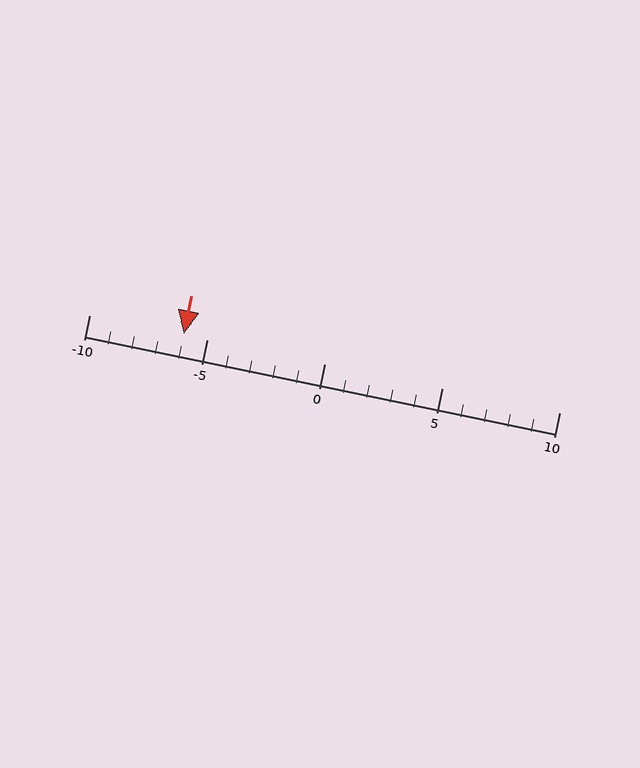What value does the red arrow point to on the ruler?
The red arrow points to approximately -6.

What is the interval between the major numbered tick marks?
The major tick marks are spaced 5 units apart.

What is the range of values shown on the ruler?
The ruler shows values from -10 to 10.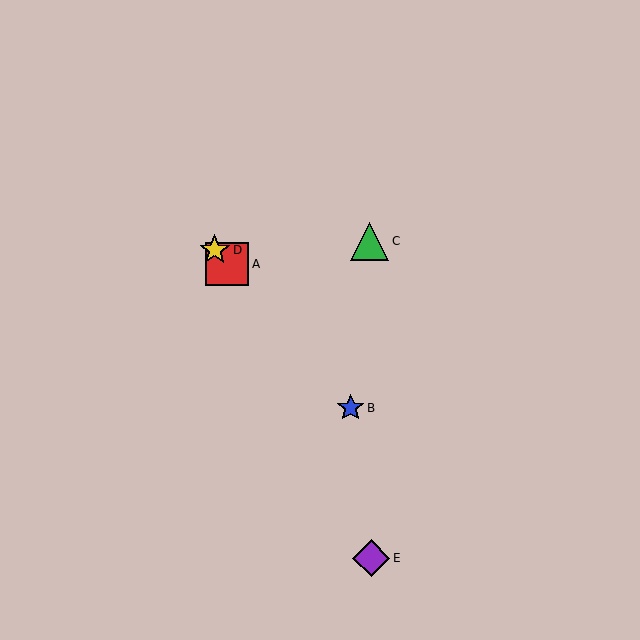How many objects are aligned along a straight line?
3 objects (A, B, D) are aligned along a straight line.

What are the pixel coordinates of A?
Object A is at (227, 264).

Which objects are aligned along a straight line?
Objects A, B, D are aligned along a straight line.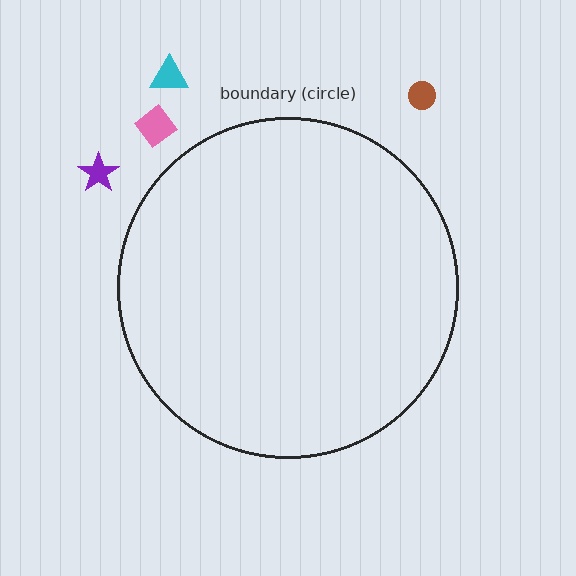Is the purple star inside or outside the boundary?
Outside.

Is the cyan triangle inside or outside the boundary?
Outside.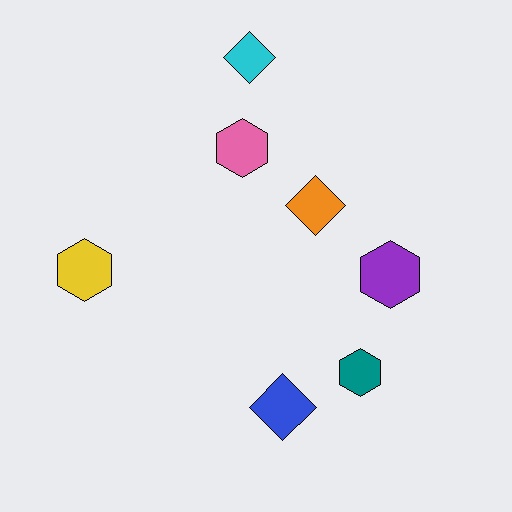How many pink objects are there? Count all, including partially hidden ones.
There is 1 pink object.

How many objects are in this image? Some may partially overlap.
There are 7 objects.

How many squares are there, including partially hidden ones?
There are no squares.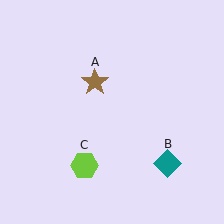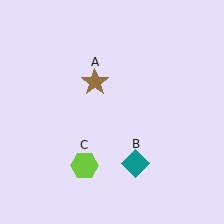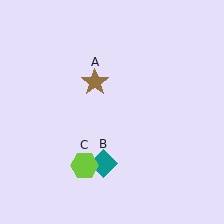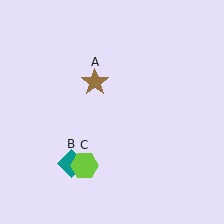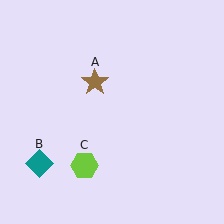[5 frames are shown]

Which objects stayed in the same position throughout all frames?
Brown star (object A) and lime hexagon (object C) remained stationary.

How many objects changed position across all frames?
1 object changed position: teal diamond (object B).